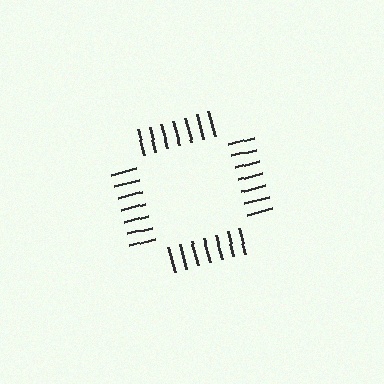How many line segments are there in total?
28 — 7 along each of the 4 edges.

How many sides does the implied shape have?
4 sides — the line-ends trace a square.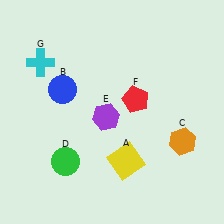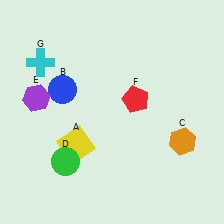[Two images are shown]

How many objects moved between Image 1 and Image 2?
2 objects moved between the two images.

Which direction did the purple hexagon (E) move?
The purple hexagon (E) moved left.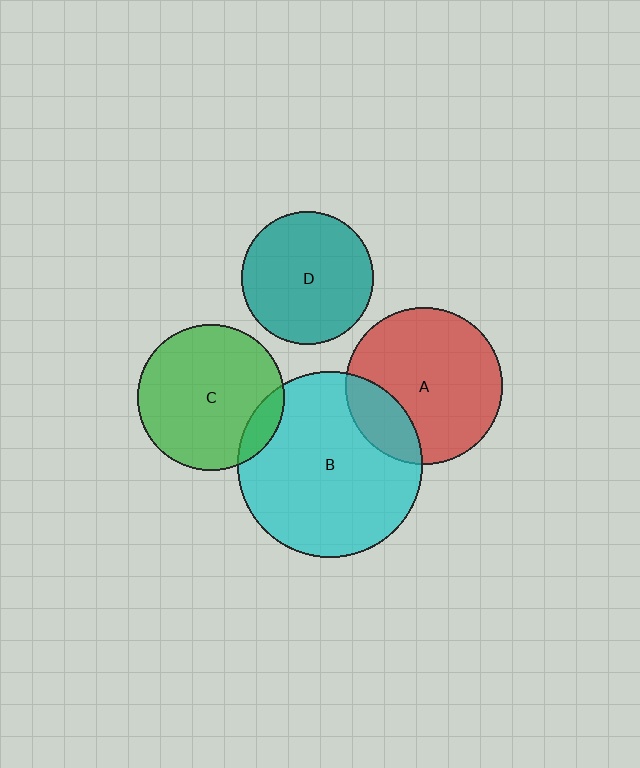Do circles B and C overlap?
Yes.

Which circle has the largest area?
Circle B (cyan).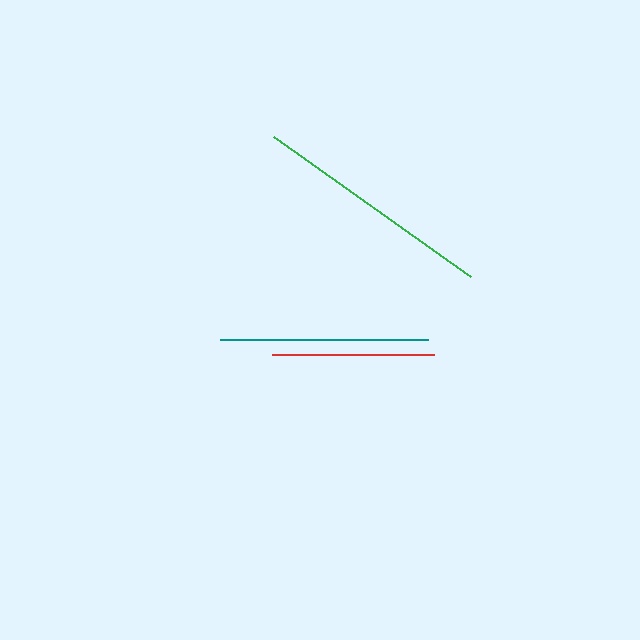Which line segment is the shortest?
The red line is the shortest at approximately 162 pixels.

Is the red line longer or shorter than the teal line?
The teal line is longer than the red line.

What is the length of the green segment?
The green segment is approximately 242 pixels long.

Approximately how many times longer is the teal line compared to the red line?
The teal line is approximately 1.3 times the length of the red line.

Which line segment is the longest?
The green line is the longest at approximately 242 pixels.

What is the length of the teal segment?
The teal segment is approximately 207 pixels long.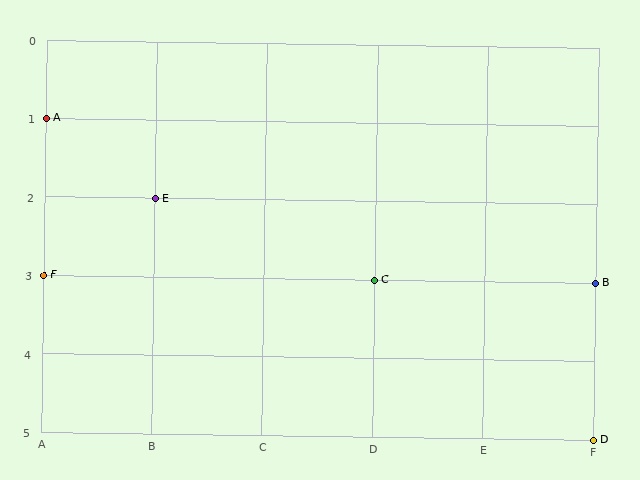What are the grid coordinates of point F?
Point F is at grid coordinates (A, 3).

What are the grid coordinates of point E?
Point E is at grid coordinates (B, 2).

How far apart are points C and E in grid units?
Points C and E are 2 columns and 1 row apart (about 2.2 grid units diagonally).